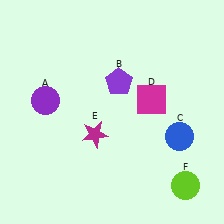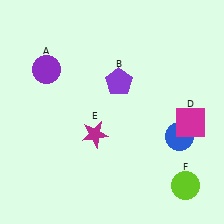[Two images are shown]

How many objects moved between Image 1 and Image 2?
2 objects moved between the two images.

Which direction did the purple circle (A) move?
The purple circle (A) moved up.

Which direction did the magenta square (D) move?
The magenta square (D) moved right.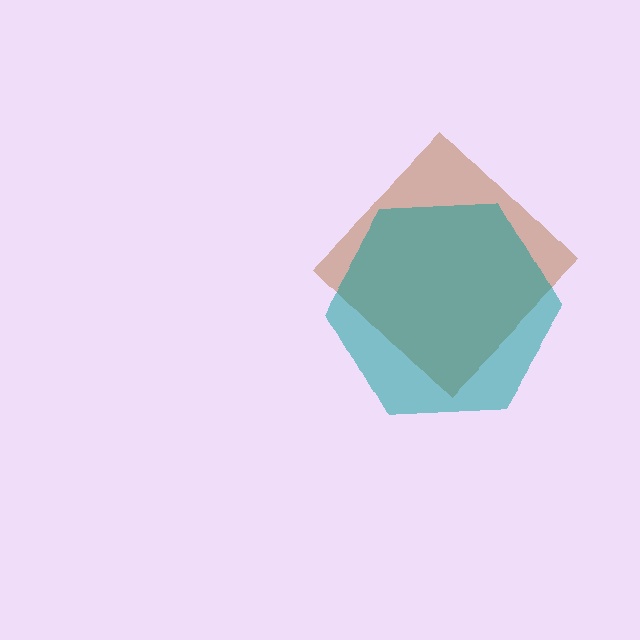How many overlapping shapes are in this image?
There are 2 overlapping shapes in the image.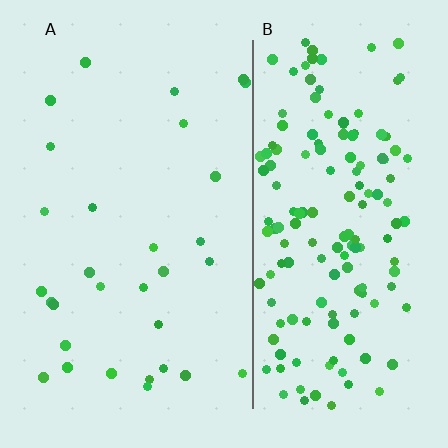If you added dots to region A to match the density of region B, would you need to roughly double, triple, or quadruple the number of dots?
Approximately quadruple.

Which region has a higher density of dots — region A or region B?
B (the right).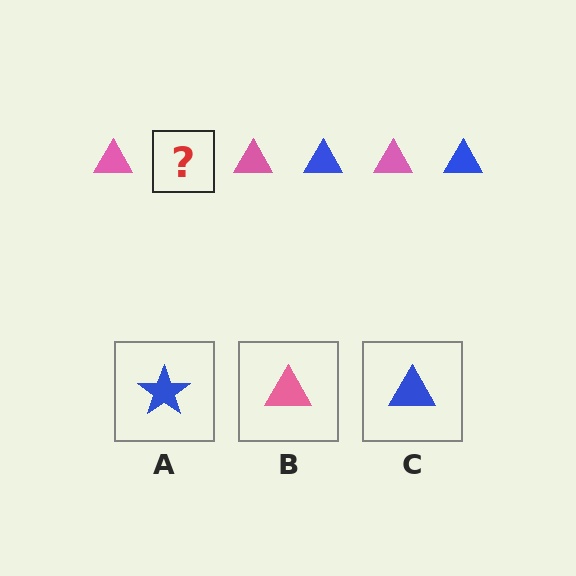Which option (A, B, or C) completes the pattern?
C.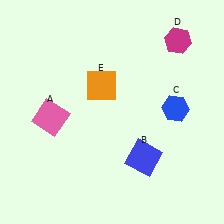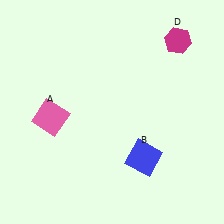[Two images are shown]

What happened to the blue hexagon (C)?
The blue hexagon (C) was removed in Image 2. It was in the top-right area of Image 1.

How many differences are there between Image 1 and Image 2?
There are 2 differences between the two images.